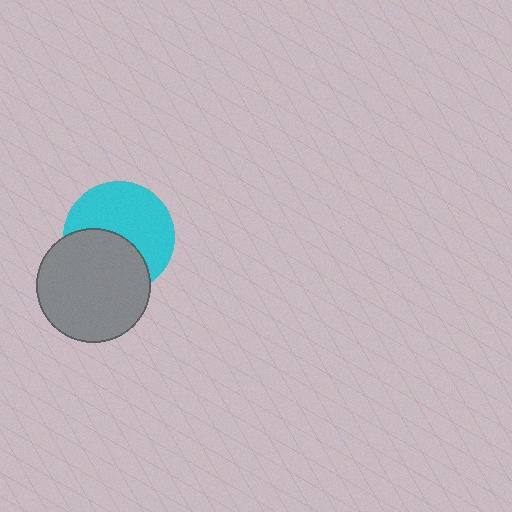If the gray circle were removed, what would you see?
You would see the complete cyan circle.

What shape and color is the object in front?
The object in front is a gray circle.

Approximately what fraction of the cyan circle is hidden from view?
Roughly 42% of the cyan circle is hidden behind the gray circle.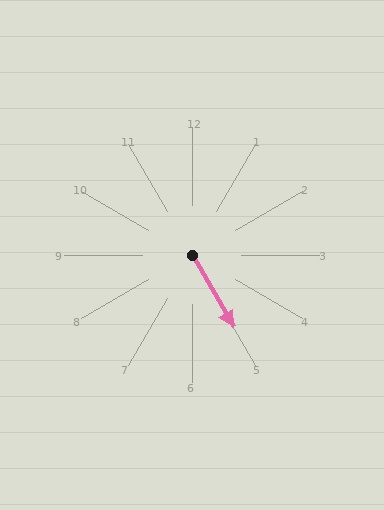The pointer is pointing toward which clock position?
Roughly 5 o'clock.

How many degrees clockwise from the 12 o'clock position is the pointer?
Approximately 150 degrees.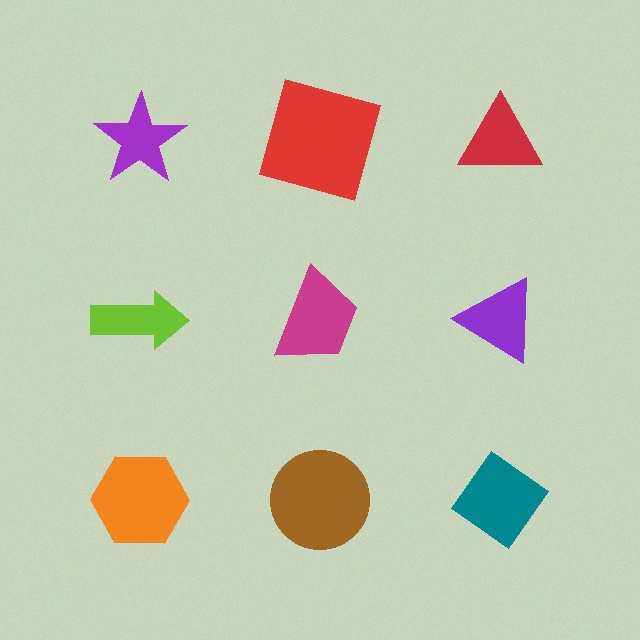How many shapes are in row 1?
3 shapes.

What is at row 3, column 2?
A brown circle.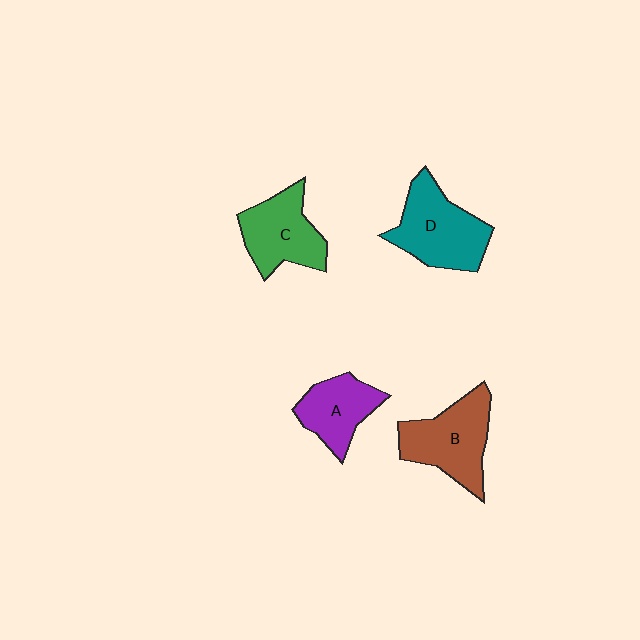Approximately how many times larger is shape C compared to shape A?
Approximately 1.2 times.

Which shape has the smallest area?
Shape A (purple).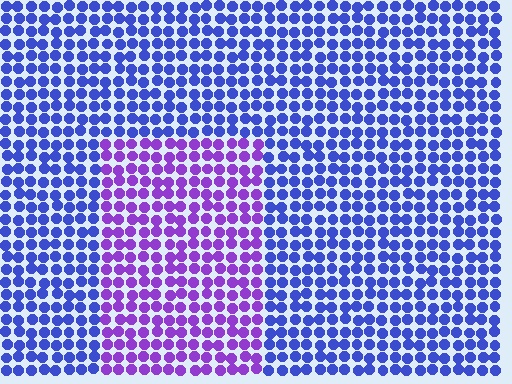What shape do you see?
I see a rectangle.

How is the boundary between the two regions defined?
The boundary is defined purely by a slight shift in hue (about 42 degrees). Spacing, size, and orientation are identical on both sides.